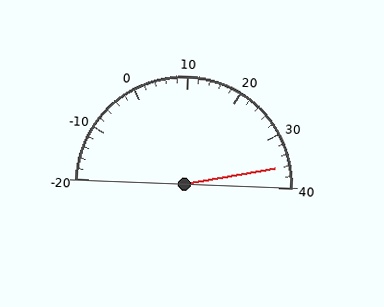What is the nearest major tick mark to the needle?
The nearest major tick mark is 40.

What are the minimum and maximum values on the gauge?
The gauge ranges from -20 to 40.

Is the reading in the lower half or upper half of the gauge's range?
The reading is in the upper half of the range (-20 to 40).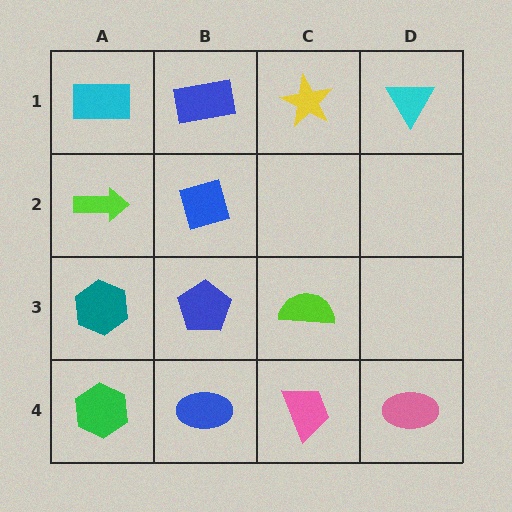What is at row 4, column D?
A pink ellipse.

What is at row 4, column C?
A pink trapezoid.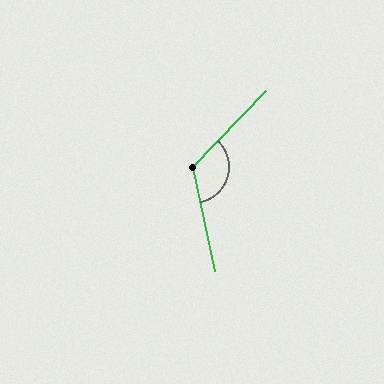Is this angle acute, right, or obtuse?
It is obtuse.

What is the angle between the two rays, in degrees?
Approximately 124 degrees.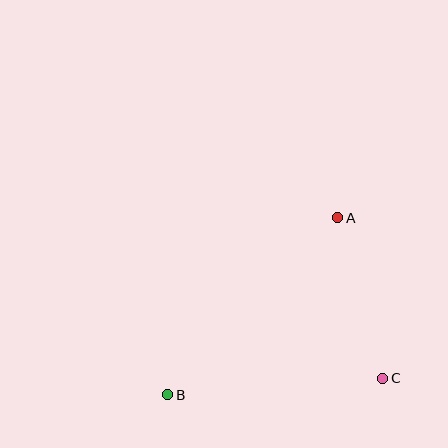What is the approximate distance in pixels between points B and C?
The distance between B and C is approximately 216 pixels.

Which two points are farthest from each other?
Points A and B are farthest from each other.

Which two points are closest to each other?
Points A and C are closest to each other.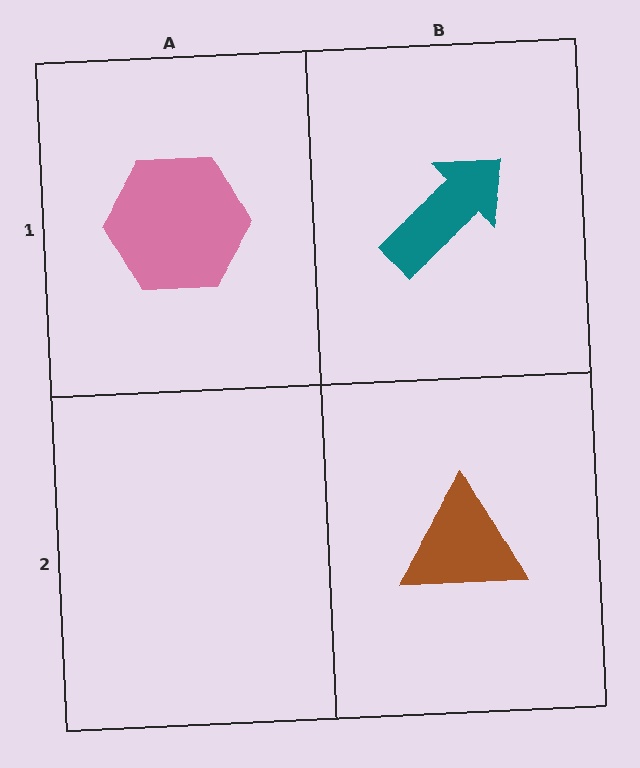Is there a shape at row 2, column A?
No, that cell is empty.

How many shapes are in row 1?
2 shapes.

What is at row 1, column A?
A pink hexagon.